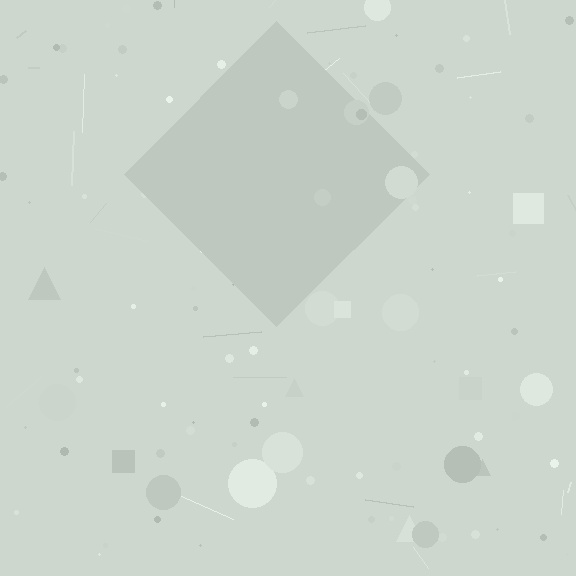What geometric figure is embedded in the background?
A diamond is embedded in the background.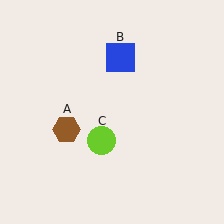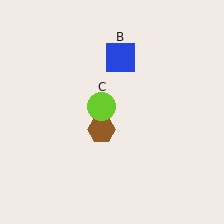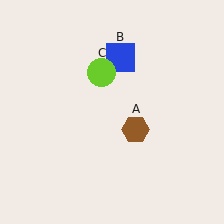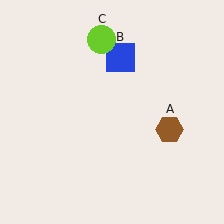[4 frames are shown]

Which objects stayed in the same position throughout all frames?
Blue square (object B) remained stationary.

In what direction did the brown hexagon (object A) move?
The brown hexagon (object A) moved right.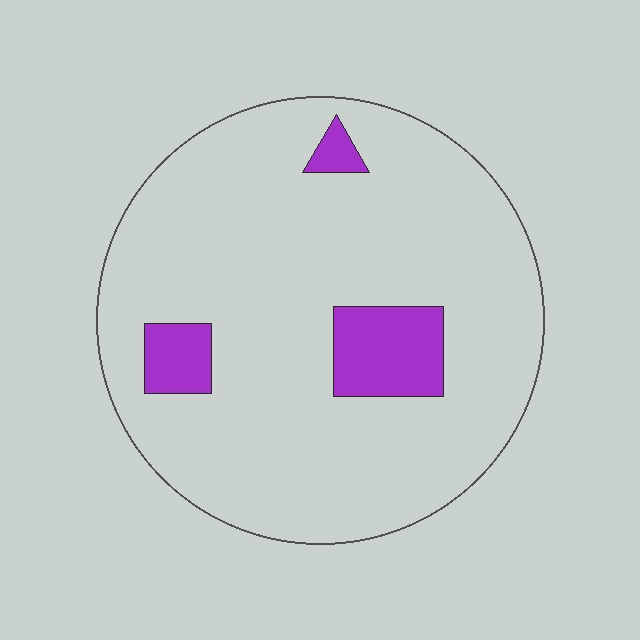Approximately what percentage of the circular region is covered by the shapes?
Approximately 10%.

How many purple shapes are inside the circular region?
3.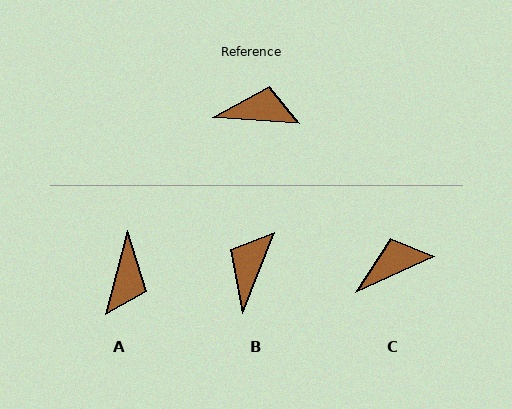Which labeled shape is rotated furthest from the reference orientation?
A, about 101 degrees away.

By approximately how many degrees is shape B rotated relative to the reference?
Approximately 72 degrees counter-clockwise.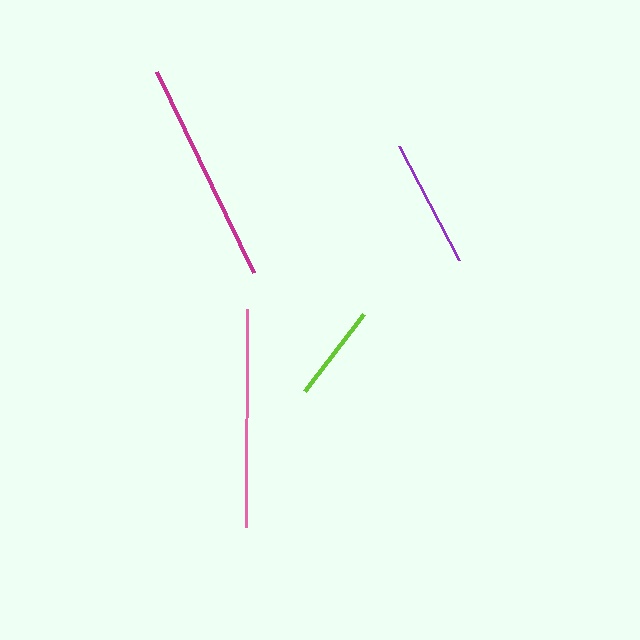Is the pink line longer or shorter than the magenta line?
The magenta line is longer than the pink line.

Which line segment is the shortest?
The lime line is the shortest at approximately 97 pixels.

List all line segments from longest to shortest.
From longest to shortest: magenta, pink, purple, lime.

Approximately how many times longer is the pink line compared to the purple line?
The pink line is approximately 1.7 times the length of the purple line.